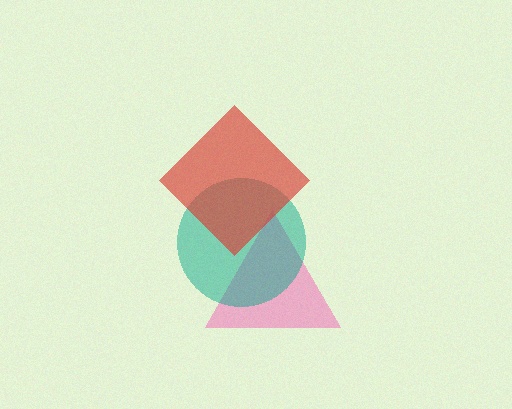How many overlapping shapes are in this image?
There are 3 overlapping shapes in the image.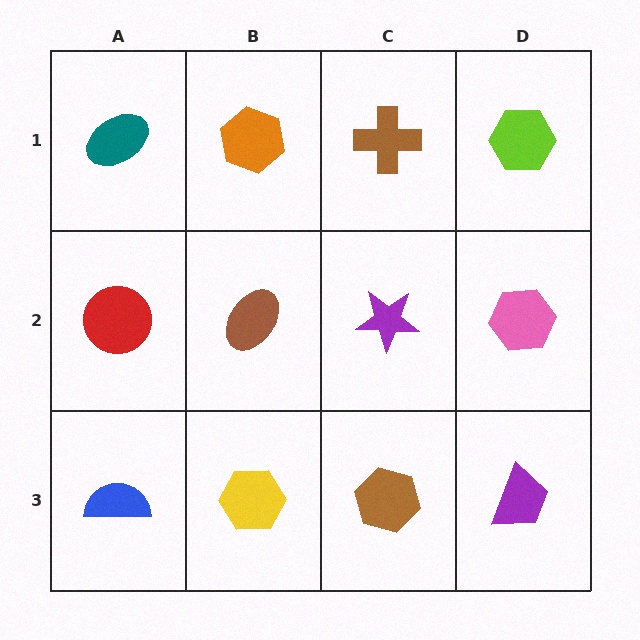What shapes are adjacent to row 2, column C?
A brown cross (row 1, column C), a brown hexagon (row 3, column C), a brown ellipse (row 2, column B), a pink hexagon (row 2, column D).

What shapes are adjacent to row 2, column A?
A teal ellipse (row 1, column A), a blue semicircle (row 3, column A), a brown ellipse (row 2, column B).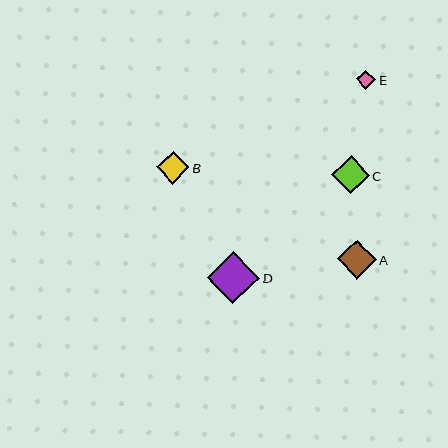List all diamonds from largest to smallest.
From largest to smallest: D, A, C, B, E.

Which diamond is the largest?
Diamond D is the largest with a size of approximately 52 pixels.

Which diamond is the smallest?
Diamond E is the smallest with a size of approximately 19 pixels.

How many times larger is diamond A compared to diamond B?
Diamond A is approximately 1.2 times the size of diamond B.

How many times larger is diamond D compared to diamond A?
Diamond D is approximately 1.3 times the size of diamond A.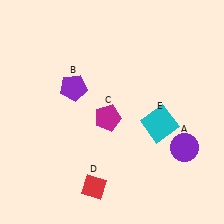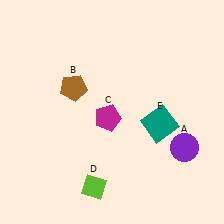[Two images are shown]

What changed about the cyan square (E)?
In Image 1, E is cyan. In Image 2, it changed to teal.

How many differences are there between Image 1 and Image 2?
There are 3 differences between the two images.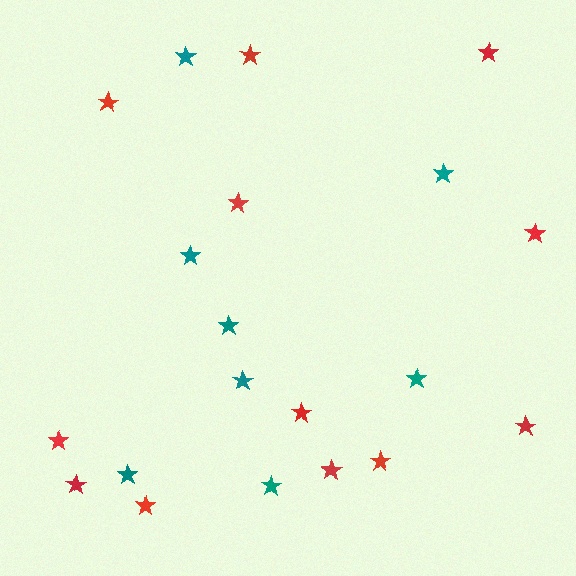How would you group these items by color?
There are 2 groups: one group of red stars (12) and one group of teal stars (8).